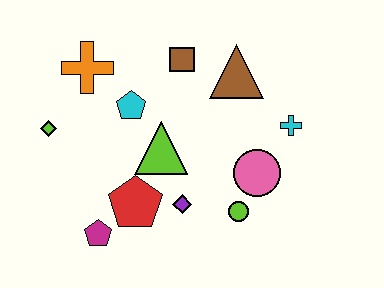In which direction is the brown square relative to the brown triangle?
The brown square is to the left of the brown triangle.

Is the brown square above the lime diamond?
Yes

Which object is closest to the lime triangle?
The cyan pentagon is closest to the lime triangle.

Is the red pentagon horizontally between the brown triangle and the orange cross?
Yes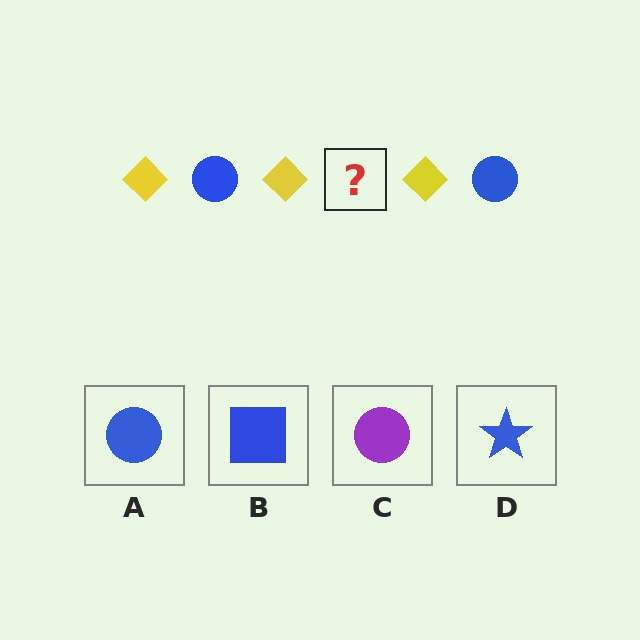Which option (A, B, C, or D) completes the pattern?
A.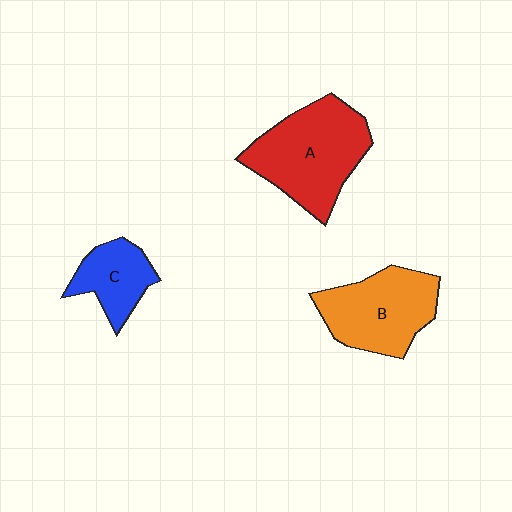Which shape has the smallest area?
Shape C (blue).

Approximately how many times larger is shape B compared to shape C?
Approximately 1.7 times.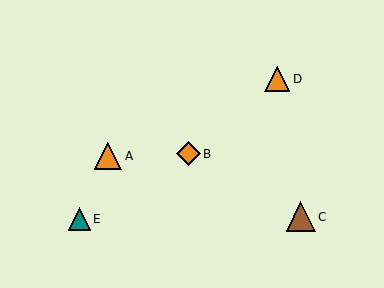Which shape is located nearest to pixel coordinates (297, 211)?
The brown triangle (labeled C) at (301, 217) is nearest to that location.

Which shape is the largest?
The brown triangle (labeled C) is the largest.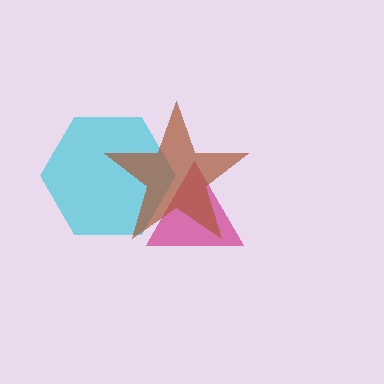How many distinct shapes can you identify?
There are 3 distinct shapes: a cyan hexagon, a magenta triangle, a brown star.